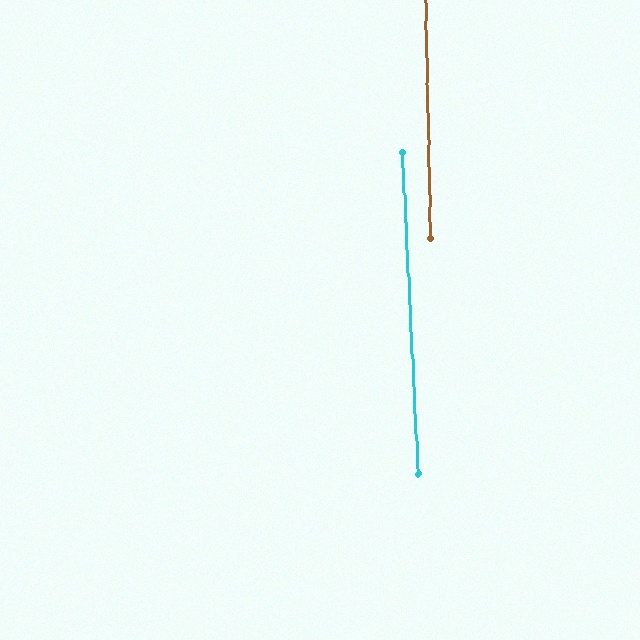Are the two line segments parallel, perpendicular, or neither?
Parallel — their directions differ by only 1.6°.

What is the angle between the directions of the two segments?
Approximately 2 degrees.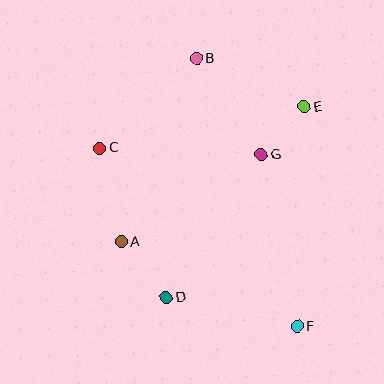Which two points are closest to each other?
Points E and G are closest to each other.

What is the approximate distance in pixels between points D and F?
The distance between D and F is approximately 134 pixels.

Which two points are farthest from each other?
Points B and F are farthest from each other.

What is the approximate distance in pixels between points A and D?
The distance between A and D is approximately 72 pixels.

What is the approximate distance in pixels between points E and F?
The distance between E and F is approximately 220 pixels.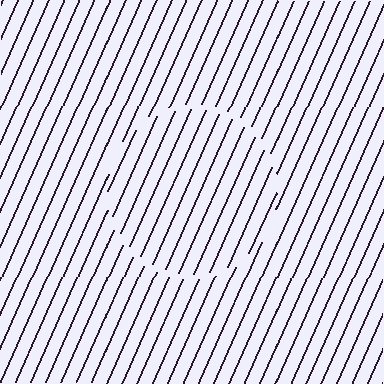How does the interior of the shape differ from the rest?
The interior of the shape contains the same grating, shifted by half a period — the contour is defined by the phase discontinuity where line-ends from the inner and outer gratings abut.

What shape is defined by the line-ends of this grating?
An illusory circle. The interior of the shape contains the same grating, shifted by half a period — the contour is defined by the phase discontinuity where line-ends from the inner and outer gratings abut.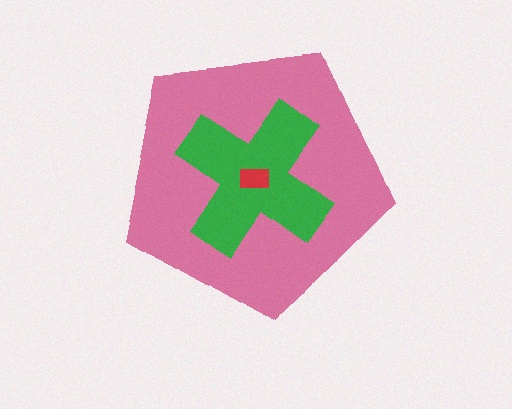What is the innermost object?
The red rectangle.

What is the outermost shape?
The pink pentagon.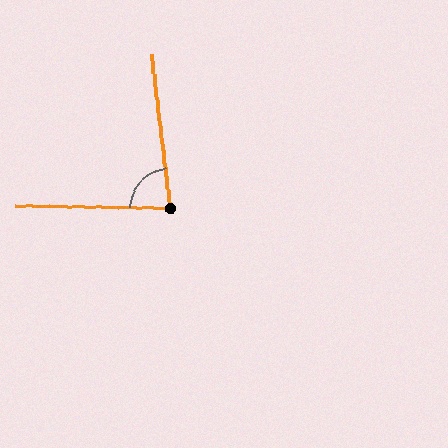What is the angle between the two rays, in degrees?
Approximately 82 degrees.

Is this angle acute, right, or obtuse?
It is acute.